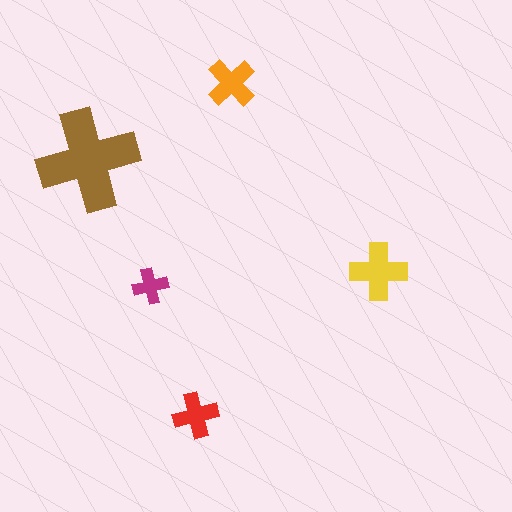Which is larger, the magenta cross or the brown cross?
The brown one.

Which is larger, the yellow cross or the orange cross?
The yellow one.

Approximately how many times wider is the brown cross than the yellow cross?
About 2 times wider.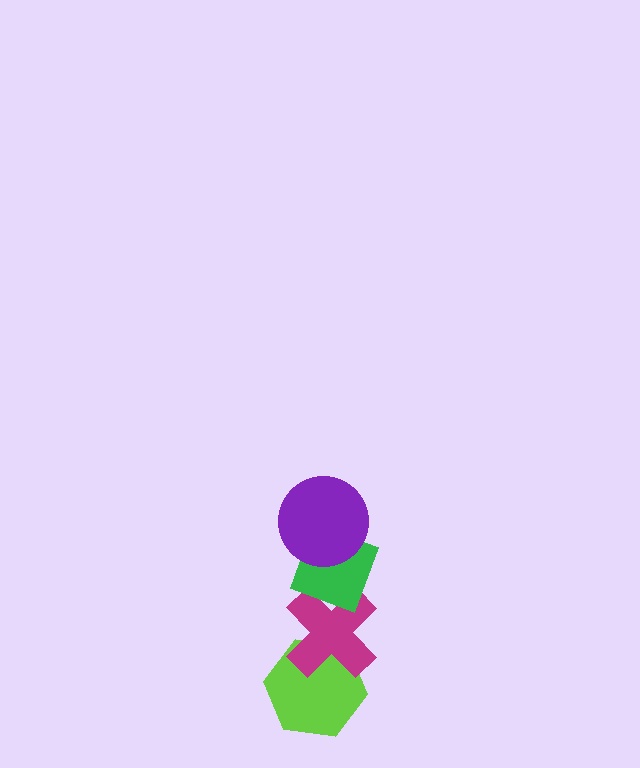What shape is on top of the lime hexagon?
The magenta cross is on top of the lime hexagon.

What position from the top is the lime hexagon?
The lime hexagon is 4th from the top.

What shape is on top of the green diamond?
The purple circle is on top of the green diamond.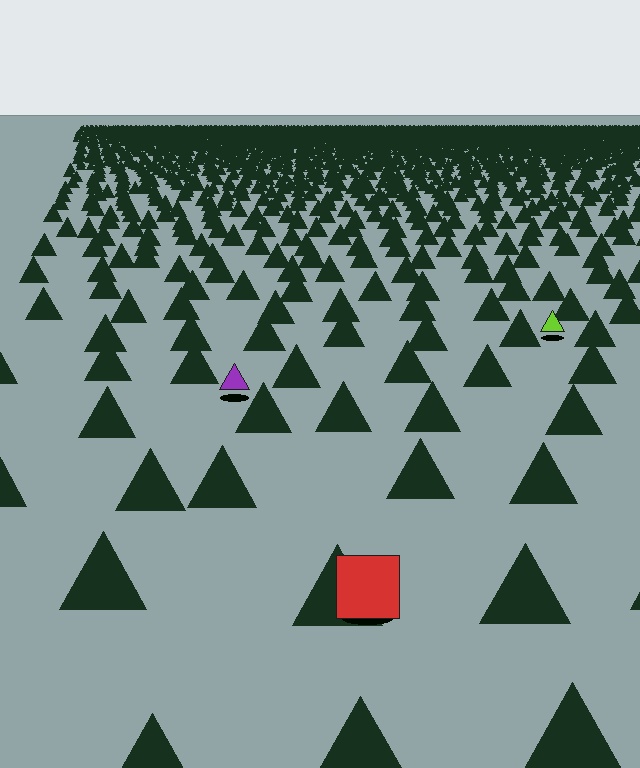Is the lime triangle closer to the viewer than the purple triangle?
No. The purple triangle is closer — you can tell from the texture gradient: the ground texture is coarser near it.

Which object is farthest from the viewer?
The lime triangle is farthest from the viewer. It appears smaller and the ground texture around it is denser.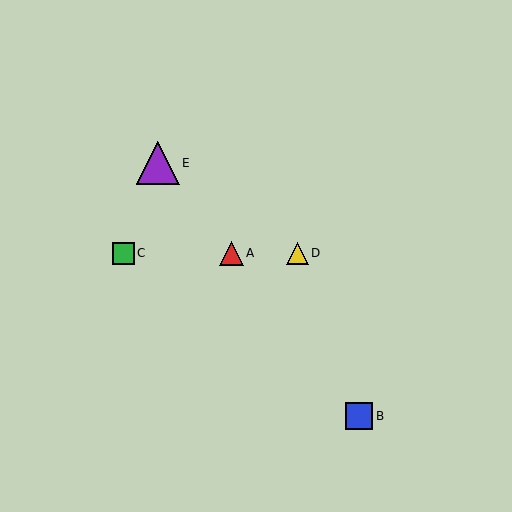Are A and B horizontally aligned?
No, A is at y≈253 and B is at y≈416.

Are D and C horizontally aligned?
Yes, both are at y≈253.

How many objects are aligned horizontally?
3 objects (A, C, D) are aligned horizontally.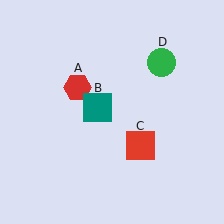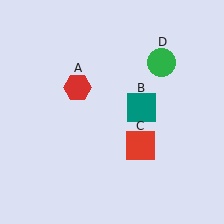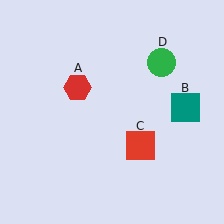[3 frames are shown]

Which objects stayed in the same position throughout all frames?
Red hexagon (object A) and red square (object C) and green circle (object D) remained stationary.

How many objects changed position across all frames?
1 object changed position: teal square (object B).